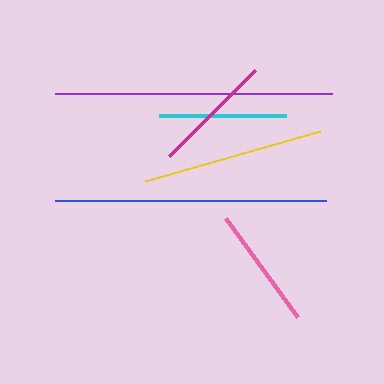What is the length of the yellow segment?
The yellow segment is approximately 182 pixels long.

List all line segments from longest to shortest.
From longest to shortest: purple, blue, yellow, cyan, pink, magenta.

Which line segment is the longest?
The purple line is the longest at approximately 277 pixels.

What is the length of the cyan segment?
The cyan segment is approximately 127 pixels long.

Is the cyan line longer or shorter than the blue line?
The blue line is longer than the cyan line.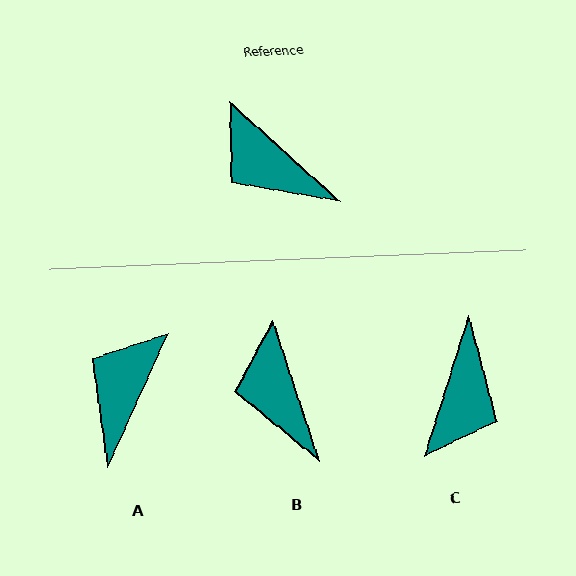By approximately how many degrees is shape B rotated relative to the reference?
Approximately 29 degrees clockwise.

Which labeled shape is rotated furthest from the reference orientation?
C, about 115 degrees away.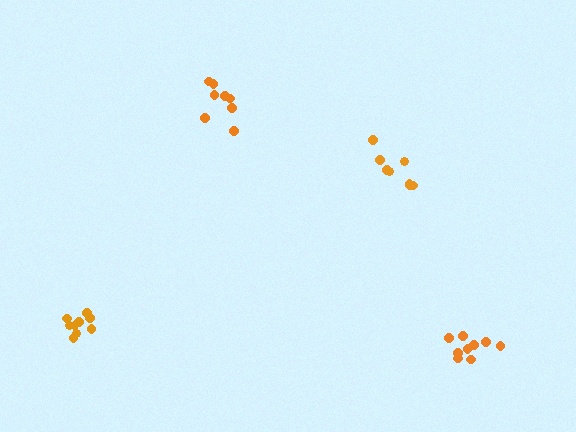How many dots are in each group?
Group 1: 8 dots, Group 2: 9 dots, Group 3: 8 dots, Group 4: 9 dots (34 total).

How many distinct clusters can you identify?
There are 4 distinct clusters.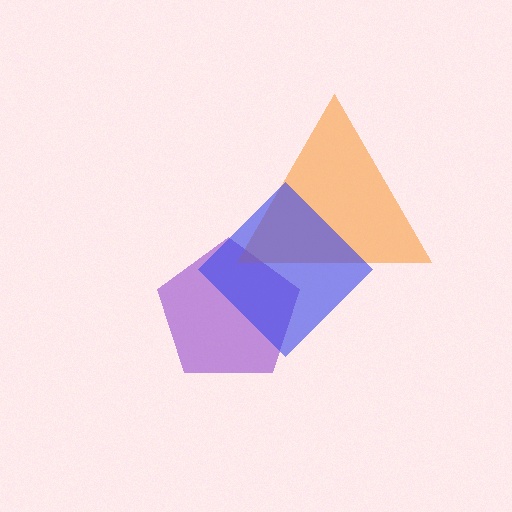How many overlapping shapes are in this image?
There are 3 overlapping shapes in the image.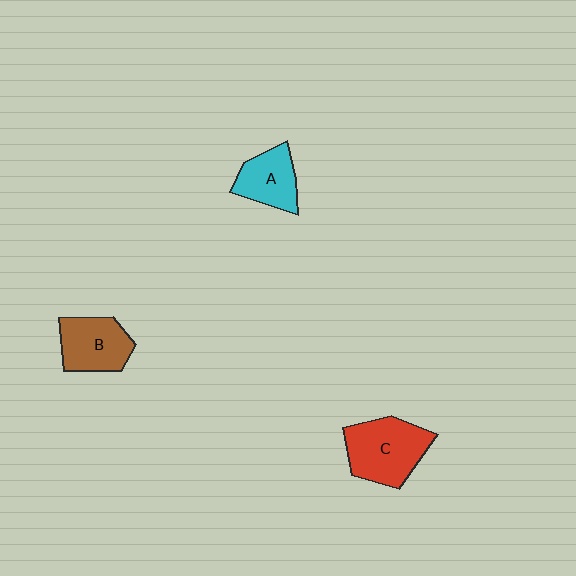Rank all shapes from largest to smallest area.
From largest to smallest: C (red), B (brown), A (cyan).